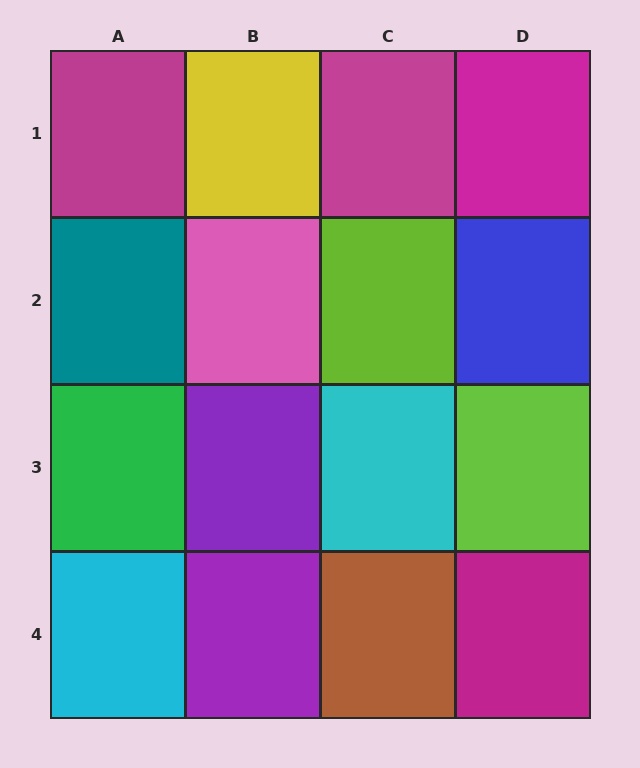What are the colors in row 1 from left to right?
Magenta, yellow, magenta, magenta.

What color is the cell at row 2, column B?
Pink.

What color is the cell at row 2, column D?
Blue.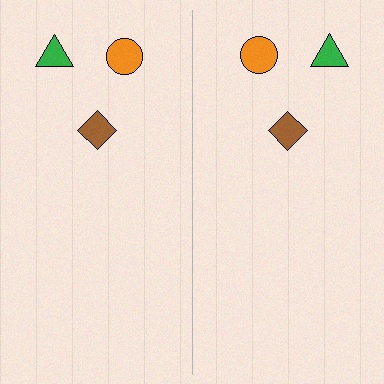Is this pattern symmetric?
Yes, this pattern has bilateral (reflection) symmetry.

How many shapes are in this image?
There are 6 shapes in this image.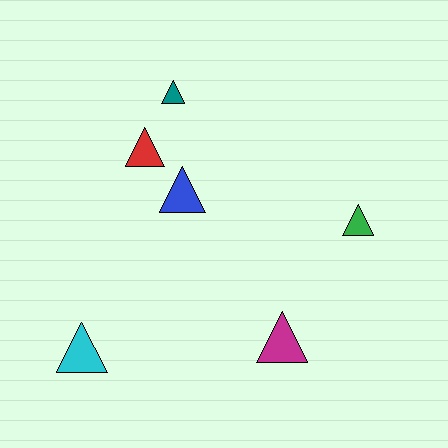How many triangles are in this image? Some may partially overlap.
There are 6 triangles.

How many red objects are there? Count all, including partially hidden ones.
There is 1 red object.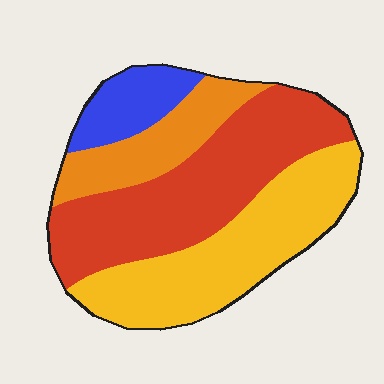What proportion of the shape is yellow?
Yellow takes up between a third and a half of the shape.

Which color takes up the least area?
Blue, at roughly 10%.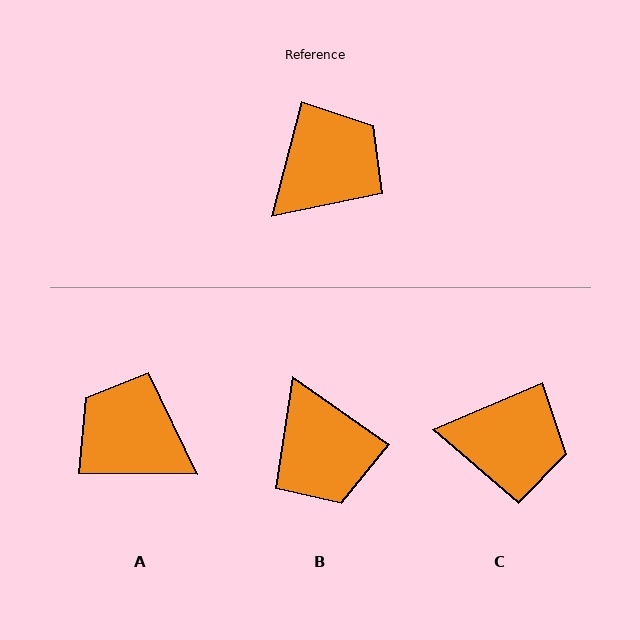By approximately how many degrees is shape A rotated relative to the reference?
Approximately 104 degrees counter-clockwise.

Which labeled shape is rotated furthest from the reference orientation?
B, about 110 degrees away.